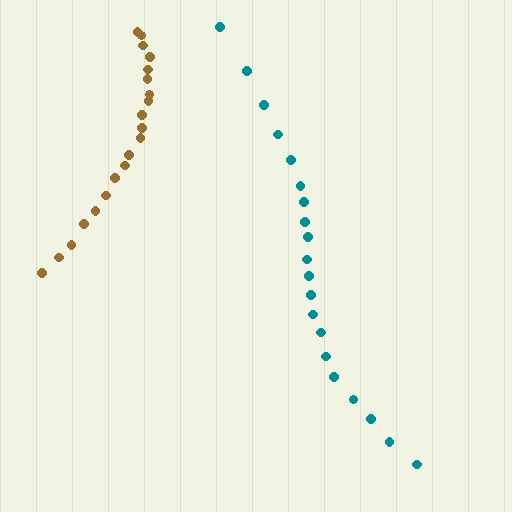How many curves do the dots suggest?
There are 2 distinct paths.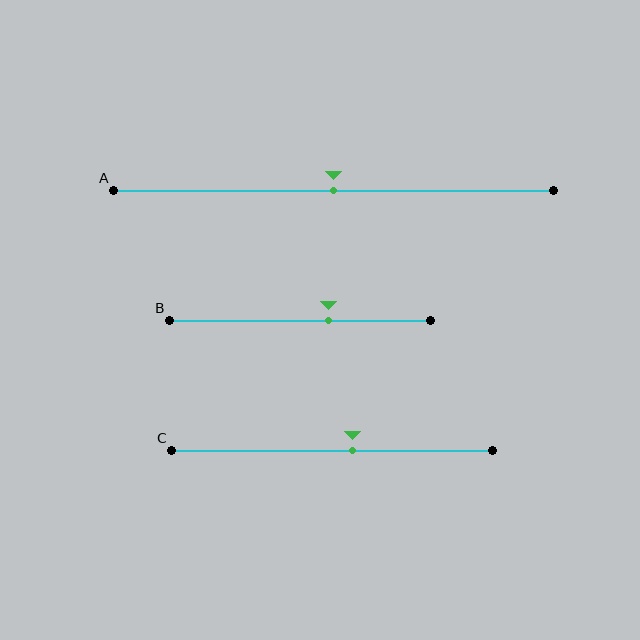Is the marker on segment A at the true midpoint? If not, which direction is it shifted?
Yes, the marker on segment A is at the true midpoint.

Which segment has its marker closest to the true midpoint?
Segment A has its marker closest to the true midpoint.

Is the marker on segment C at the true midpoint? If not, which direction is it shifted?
No, the marker on segment C is shifted to the right by about 6% of the segment length.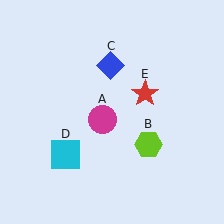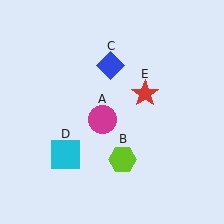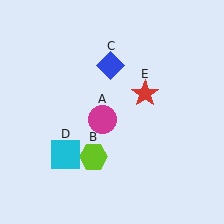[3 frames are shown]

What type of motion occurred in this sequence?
The lime hexagon (object B) rotated clockwise around the center of the scene.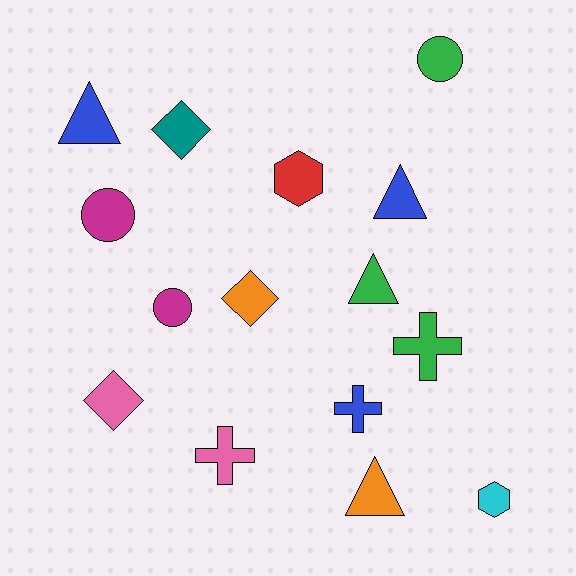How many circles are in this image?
There are 3 circles.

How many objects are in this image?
There are 15 objects.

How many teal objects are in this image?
There is 1 teal object.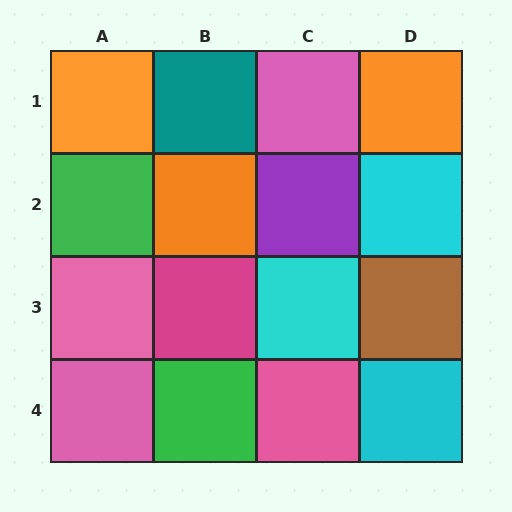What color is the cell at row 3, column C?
Cyan.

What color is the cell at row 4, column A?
Pink.